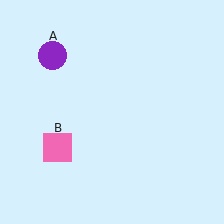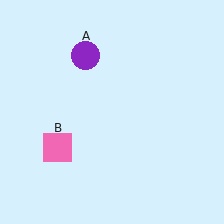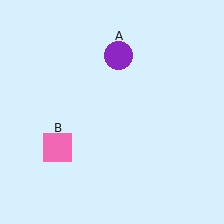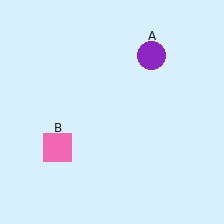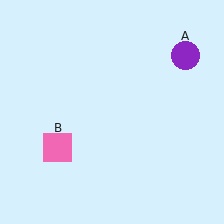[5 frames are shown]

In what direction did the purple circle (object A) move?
The purple circle (object A) moved right.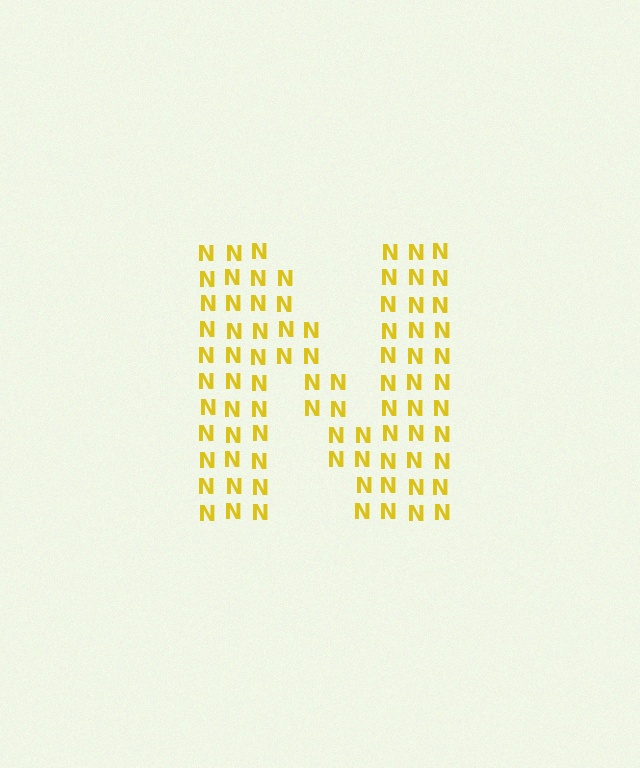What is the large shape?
The large shape is the letter N.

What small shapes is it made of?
It is made of small letter N's.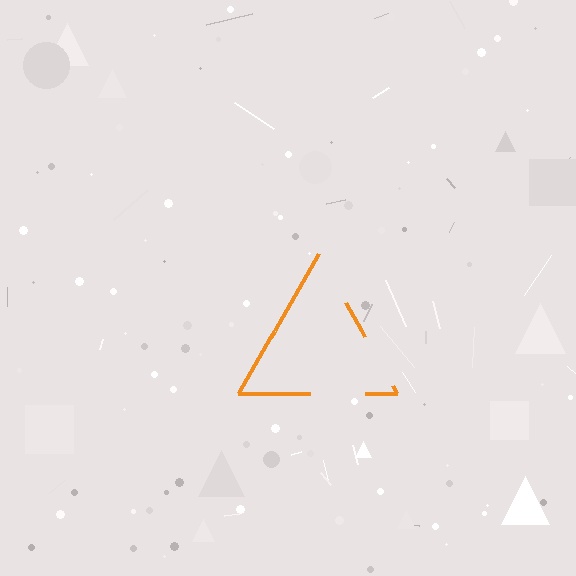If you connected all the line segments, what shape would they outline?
They would outline a triangle.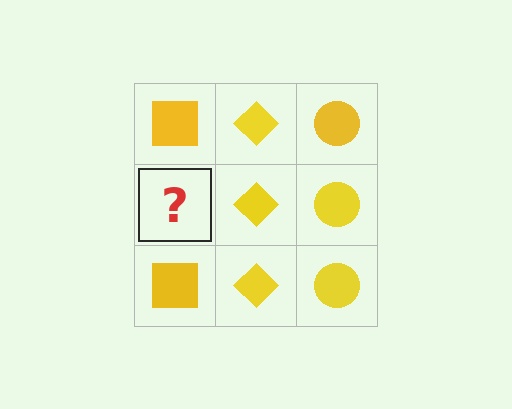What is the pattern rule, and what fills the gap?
The rule is that each column has a consistent shape. The gap should be filled with a yellow square.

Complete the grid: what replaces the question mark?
The question mark should be replaced with a yellow square.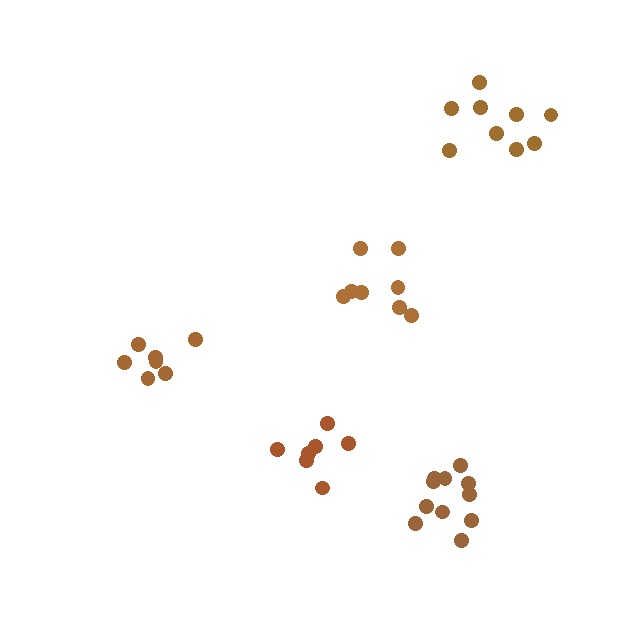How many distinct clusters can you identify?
There are 5 distinct clusters.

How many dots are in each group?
Group 1: 7 dots, Group 2: 8 dots, Group 3: 11 dots, Group 4: 9 dots, Group 5: 7 dots (42 total).